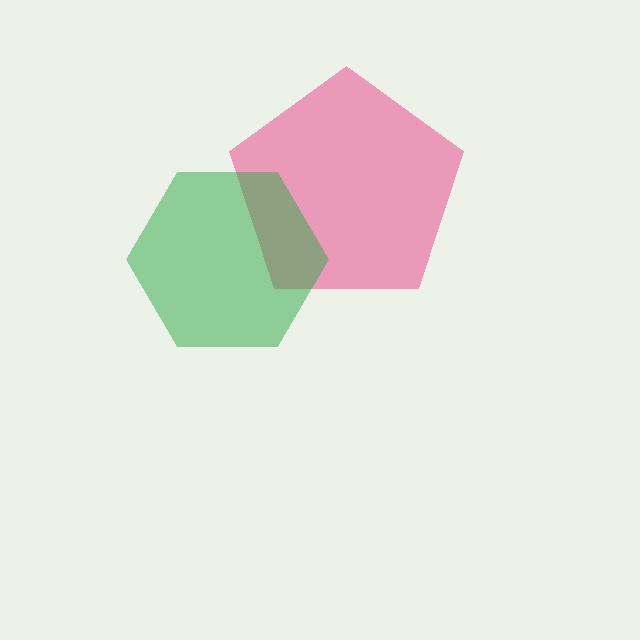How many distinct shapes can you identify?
There are 2 distinct shapes: a pink pentagon, a green hexagon.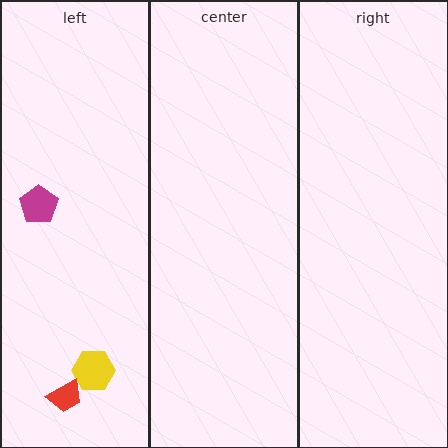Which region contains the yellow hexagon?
The left region.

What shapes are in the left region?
The yellow hexagon, the red trapezoid, the magenta pentagon.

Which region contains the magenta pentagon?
The left region.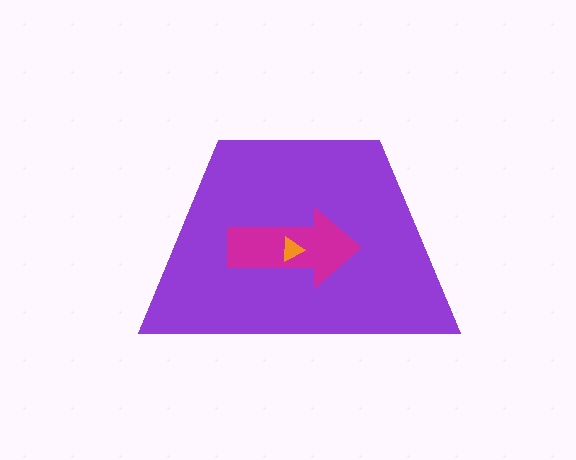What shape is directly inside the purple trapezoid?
The magenta arrow.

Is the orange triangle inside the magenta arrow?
Yes.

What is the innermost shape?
The orange triangle.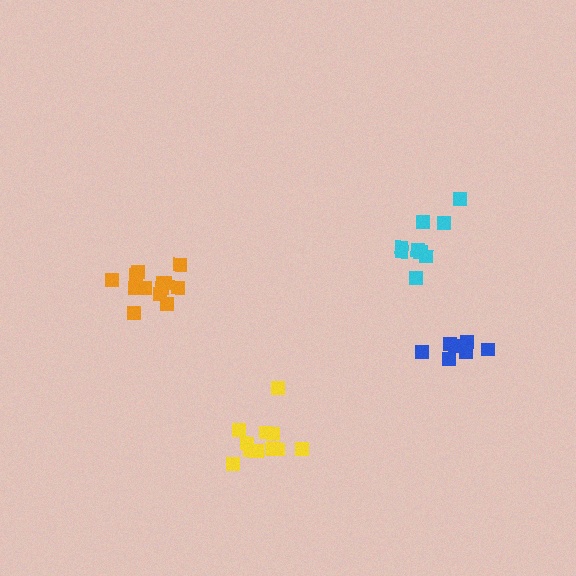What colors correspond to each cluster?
The clusters are colored: yellow, orange, blue, cyan.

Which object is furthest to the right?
The blue cluster is rightmost.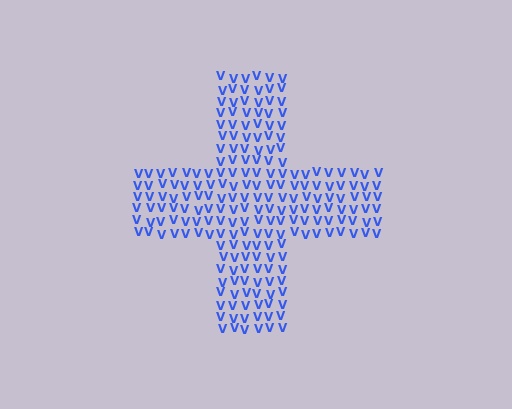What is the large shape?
The large shape is a cross.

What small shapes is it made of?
It is made of small letter V's.